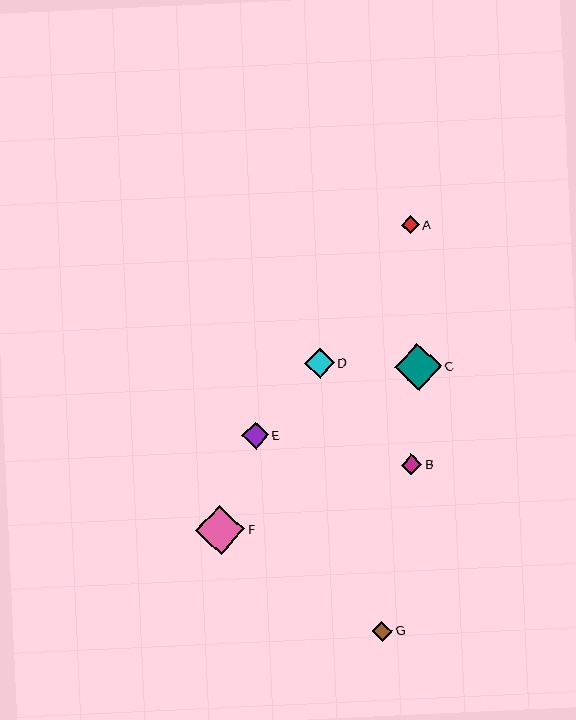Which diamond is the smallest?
Diamond A is the smallest with a size of approximately 18 pixels.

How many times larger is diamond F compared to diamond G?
Diamond F is approximately 2.4 times the size of diamond G.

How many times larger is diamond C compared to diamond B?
Diamond C is approximately 2.3 times the size of diamond B.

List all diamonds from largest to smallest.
From largest to smallest: F, C, D, E, B, G, A.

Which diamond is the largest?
Diamond F is the largest with a size of approximately 49 pixels.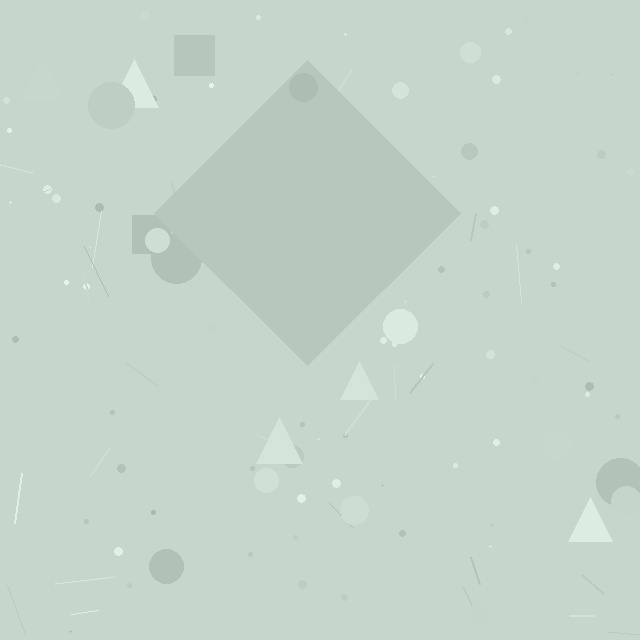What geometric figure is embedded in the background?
A diamond is embedded in the background.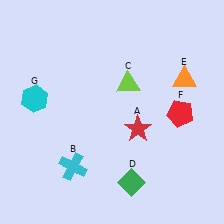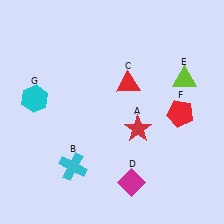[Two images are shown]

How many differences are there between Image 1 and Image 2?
There are 3 differences between the two images.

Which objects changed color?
C changed from lime to red. D changed from green to magenta. E changed from orange to lime.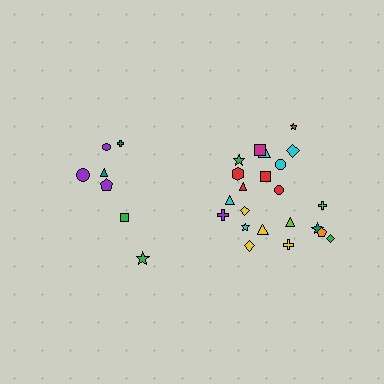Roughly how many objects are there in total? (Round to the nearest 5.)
Roughly 30 objects in total.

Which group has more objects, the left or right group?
The right group.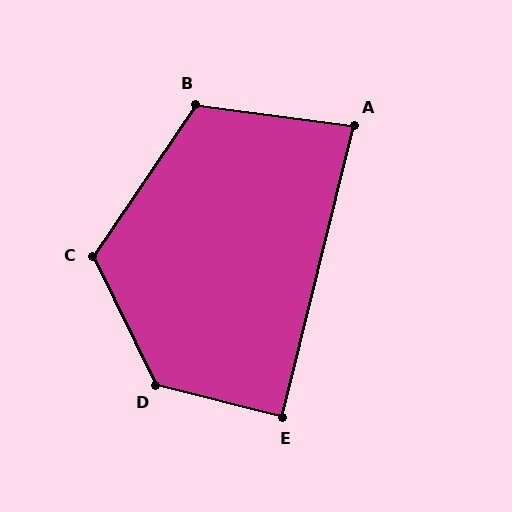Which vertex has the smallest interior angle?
A, at approximately 84 degrees.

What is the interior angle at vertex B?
Approximately 116 degrees (obtuse).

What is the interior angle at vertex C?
Approximately 120 degrees (obtuse).